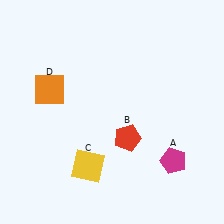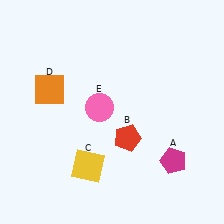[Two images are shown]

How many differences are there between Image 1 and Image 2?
There is 1 difference between the two images.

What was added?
A pink circle (E) was added in Image 2.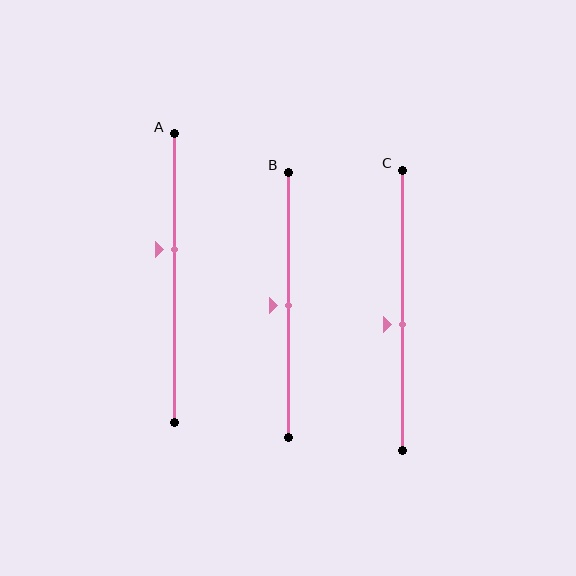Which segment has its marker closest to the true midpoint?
Segment B has its marker closest to the true midpoint.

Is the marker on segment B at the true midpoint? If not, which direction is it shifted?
Yes, the marker on segment B is at the true midpoint.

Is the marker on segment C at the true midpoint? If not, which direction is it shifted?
No, the marker on segment C is shifted downward by about 5% of the segment length.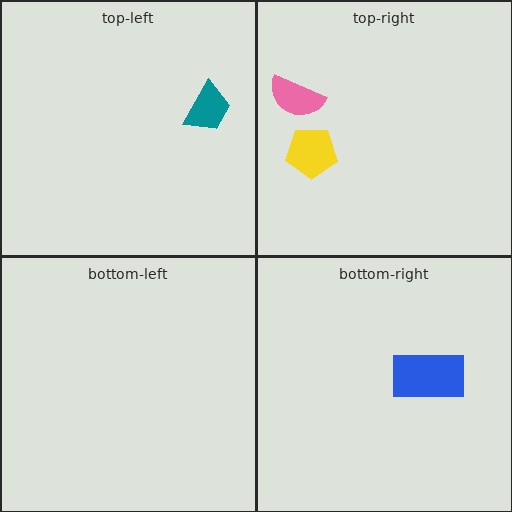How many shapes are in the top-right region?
2.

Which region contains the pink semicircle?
The top-right region.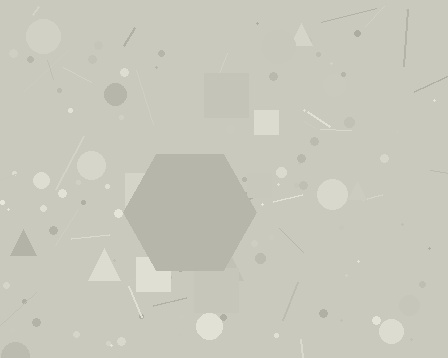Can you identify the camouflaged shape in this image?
The camouflaged shape is a hexagon.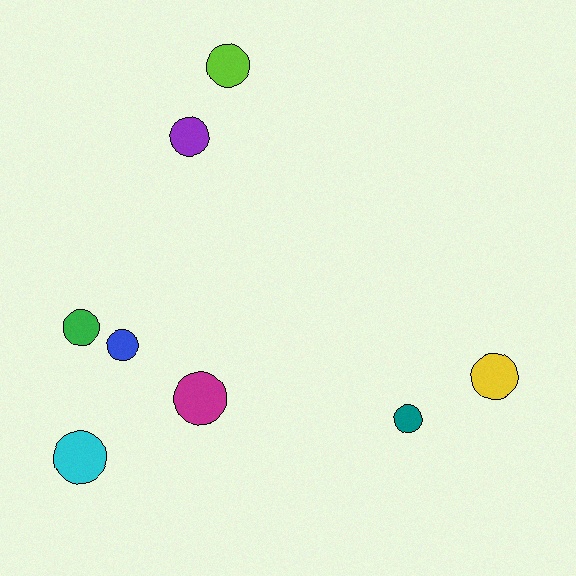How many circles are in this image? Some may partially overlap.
There are 8 circles.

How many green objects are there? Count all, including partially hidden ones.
There is 1 green object.